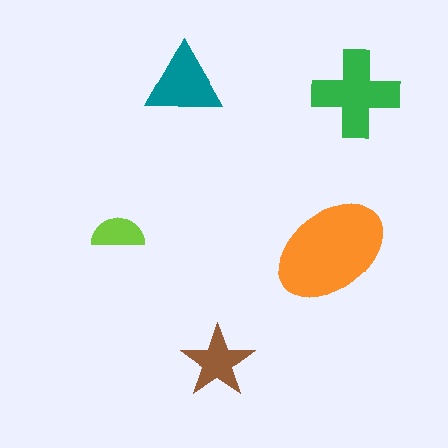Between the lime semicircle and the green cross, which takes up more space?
The green cross.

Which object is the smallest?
The lime semicircle.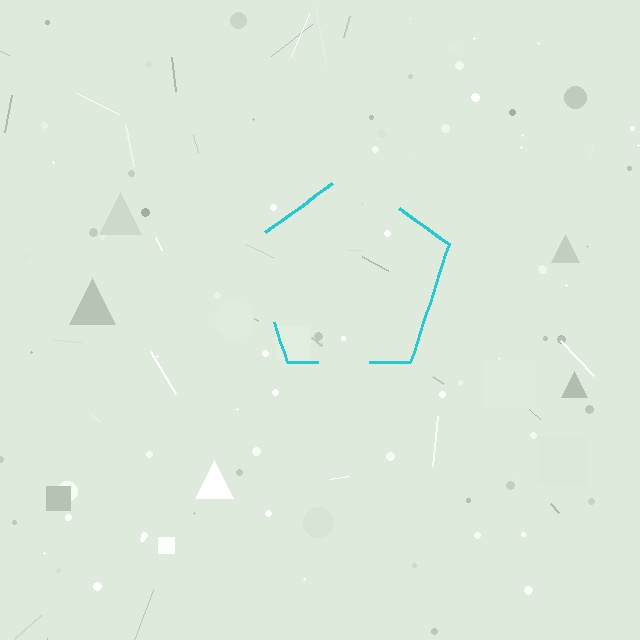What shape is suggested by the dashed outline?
The dashed outline suggests a pentagon.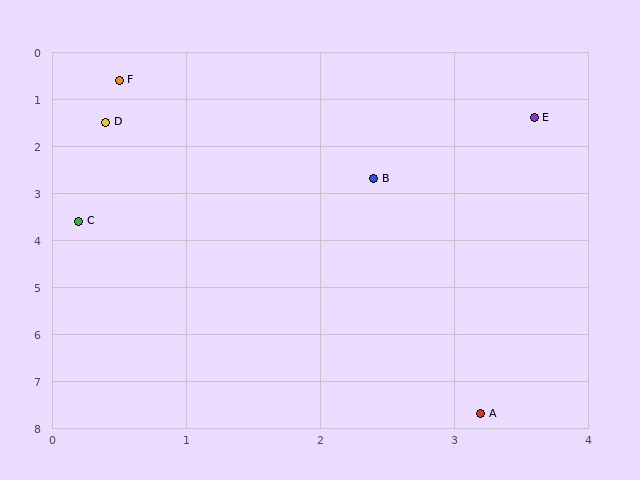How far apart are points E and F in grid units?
Points E and F are about 3.2 grid units apart.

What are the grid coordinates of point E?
Point E is at approximately (3.6, 1.4).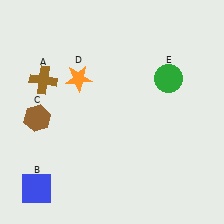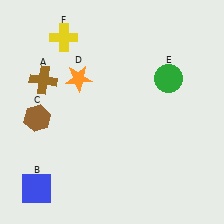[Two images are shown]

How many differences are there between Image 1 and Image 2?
There is 1 difference between the two images.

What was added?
A yellow cross (F) was added in Image 2.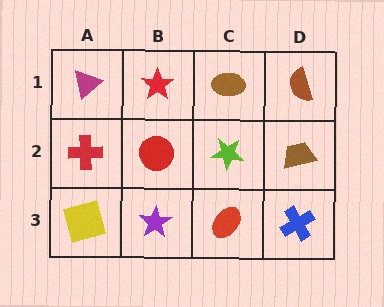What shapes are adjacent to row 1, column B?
A red circle (row 2, column B), a magenta triangle (row 1, column A), a brown ellipse (row 1, column C).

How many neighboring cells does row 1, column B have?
3.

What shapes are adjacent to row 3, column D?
A brown trapezoid (row 2, column D), a red ellipse (row 3, column C).